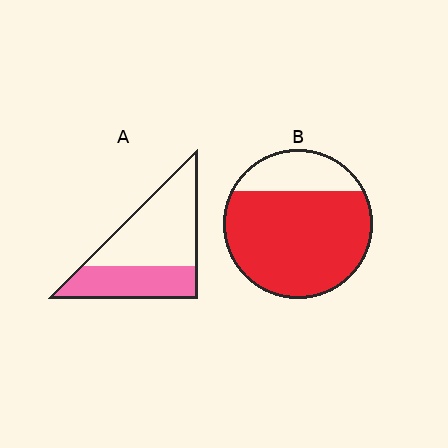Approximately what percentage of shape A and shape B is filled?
A is approximately 40% and B is approximately 75%.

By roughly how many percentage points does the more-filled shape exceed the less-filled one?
By roughly 40 percentage points (B over A).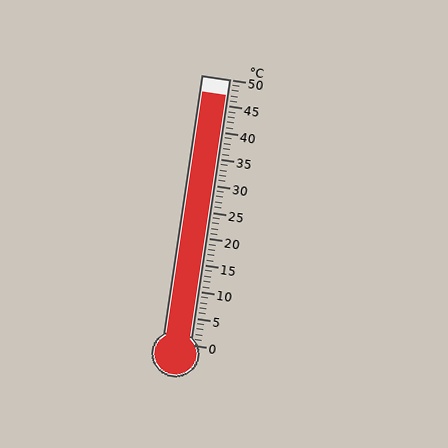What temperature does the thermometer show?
The thermometer shows approximately 47°C.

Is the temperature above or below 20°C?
The temperature is above 20°C.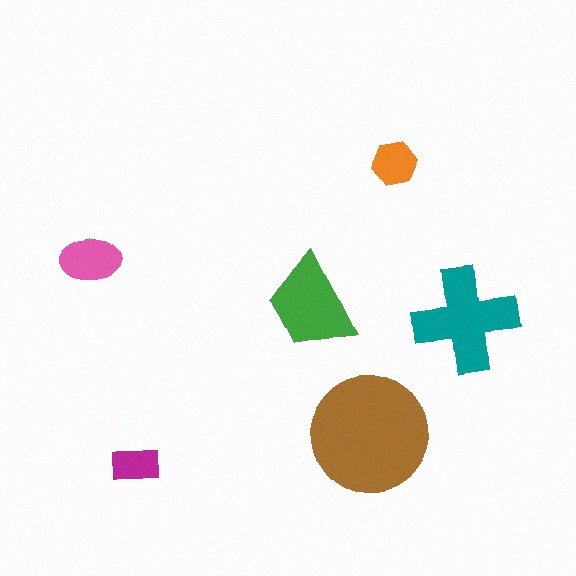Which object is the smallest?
The magenta rectangle.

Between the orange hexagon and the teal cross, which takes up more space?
The teal cross.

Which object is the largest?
The brown circle.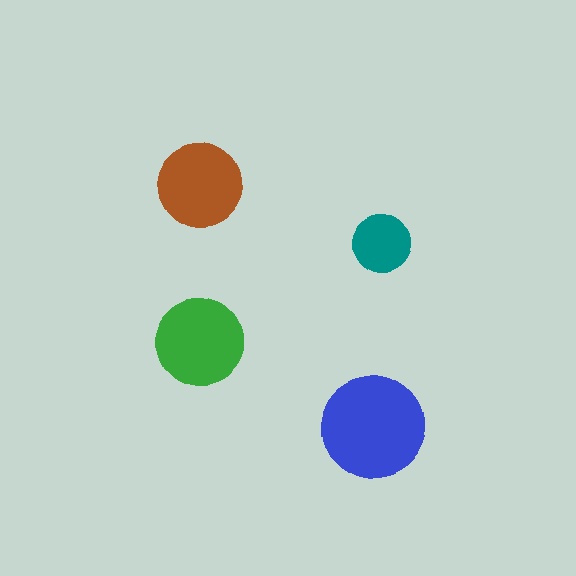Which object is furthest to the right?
The teal circle is rightmost.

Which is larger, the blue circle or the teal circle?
The blue one.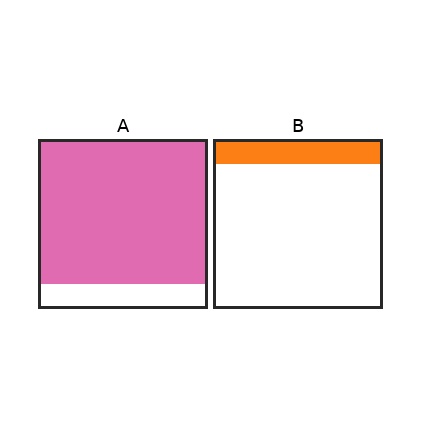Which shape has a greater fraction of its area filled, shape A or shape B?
Shape A.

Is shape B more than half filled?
No.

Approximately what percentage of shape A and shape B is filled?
A is approximately 85% and B is approximately 15%.